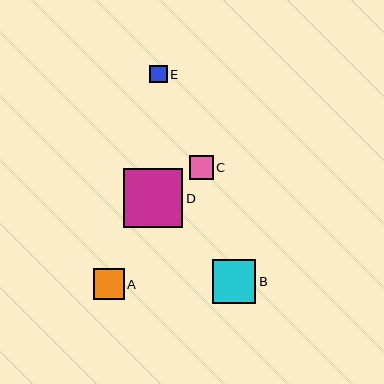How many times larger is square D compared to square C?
Square D is approximately 2.5 times the size of square C.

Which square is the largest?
Square D is the largest with a size of approximately 59 pixels.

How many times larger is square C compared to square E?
Square C is approximately 1.3 times the size of square E.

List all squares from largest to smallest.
From largest to smallest: D, B, A, C, E.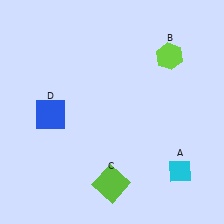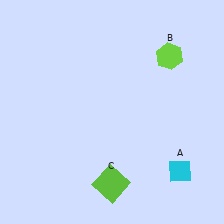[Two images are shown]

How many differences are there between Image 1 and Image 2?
There is 1 difference between the two images.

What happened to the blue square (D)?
The blue square (D) was removed in Image 2. It was in the bottom-left area of Image 1.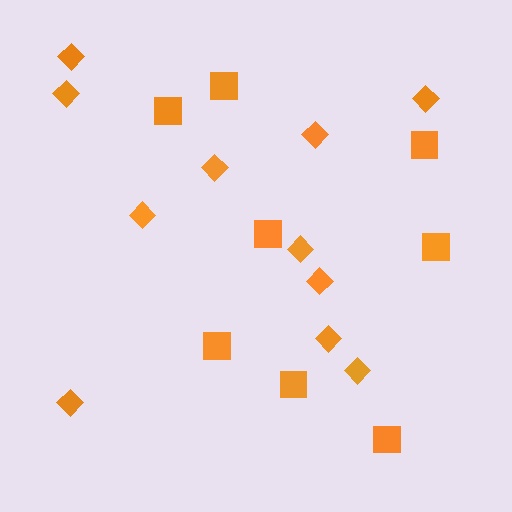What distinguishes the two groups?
There are 2 groups: one group of diamonds (11) and one group of squares (8).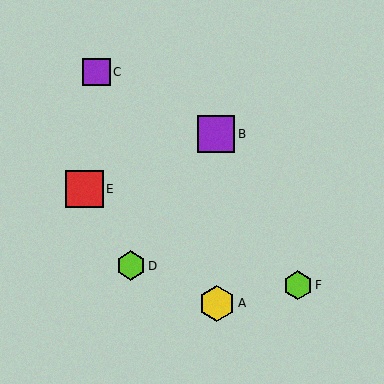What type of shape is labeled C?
Shape C is a purple square.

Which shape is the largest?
The red square (labeled E) is the largest.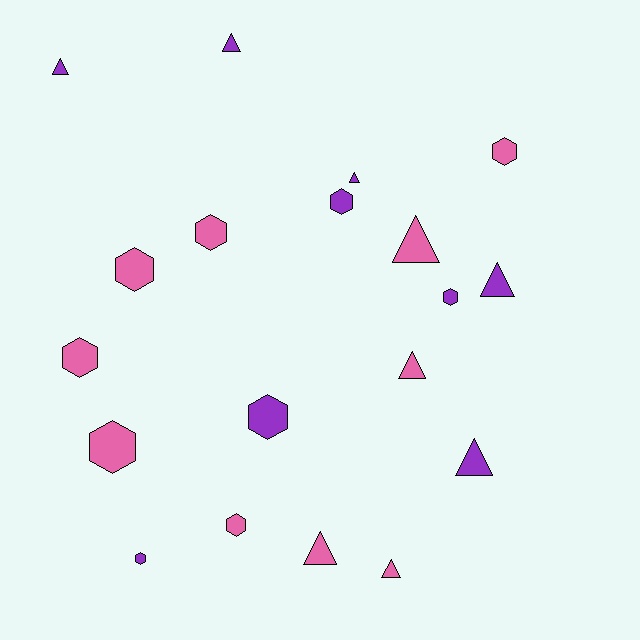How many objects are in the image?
There are 19 objects.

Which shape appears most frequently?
Hexagon, with 10 objects.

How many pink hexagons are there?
There are 6 pink hexagons.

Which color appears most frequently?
Pink, with 10 objects.